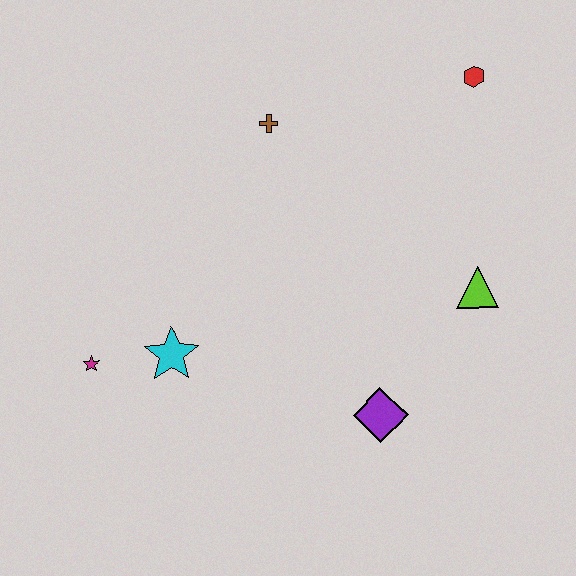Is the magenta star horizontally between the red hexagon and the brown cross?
No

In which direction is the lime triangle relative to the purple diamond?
The lime triangle is above the purple diamond.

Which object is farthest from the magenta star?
The red hexagon is farthest from the magenta star.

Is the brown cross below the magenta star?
No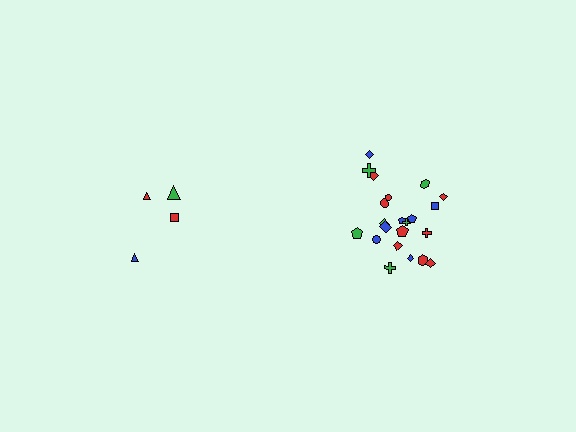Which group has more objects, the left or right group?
The right group.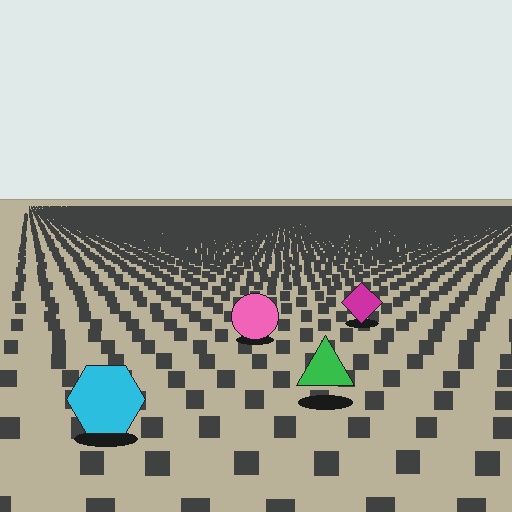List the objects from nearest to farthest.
From nearest to farthest: the cyan hexagon, the green triangle, the pink circle, the magenta diamond.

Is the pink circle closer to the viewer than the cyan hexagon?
No. The cyan hexagon is closer — you can tell from the texture gradient: the ground texture is coarser near it.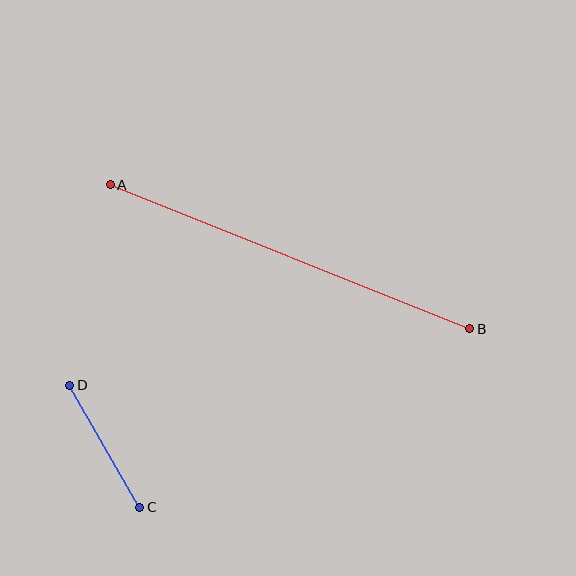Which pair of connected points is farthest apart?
Points A and B are farthest apart.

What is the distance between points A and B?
The distance is approximately 387 pixels.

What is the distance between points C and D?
The distance is approximately 141 pixels.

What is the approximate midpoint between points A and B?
The midpoint is at approximately (290, 257) pixels.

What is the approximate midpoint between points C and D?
The midpoint is at approximately (105, 446) pixels.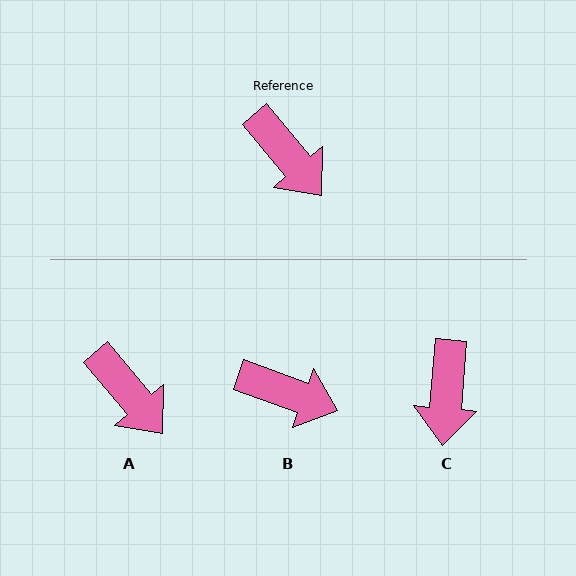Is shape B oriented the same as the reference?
No, it is off by about 31 degrees.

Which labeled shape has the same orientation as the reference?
A.